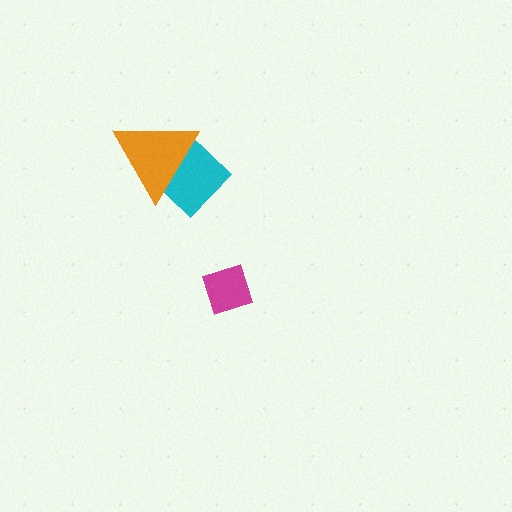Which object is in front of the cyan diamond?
The orange triangle is in front of the cyan diamond.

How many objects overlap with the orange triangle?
1 object overlaps with the orange triangle.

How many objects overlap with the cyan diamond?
1 object overlaps with the cyan diamond.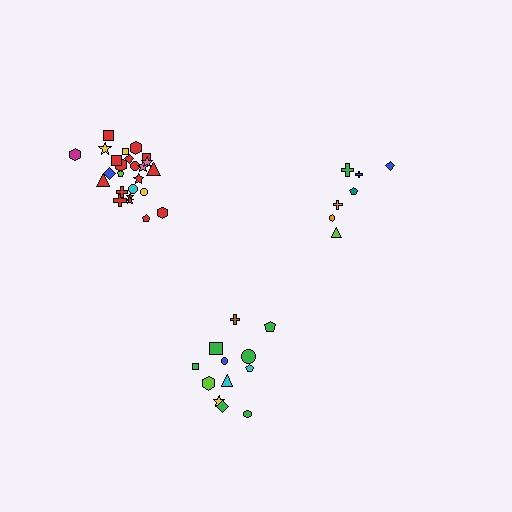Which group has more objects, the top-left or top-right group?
The top-left group.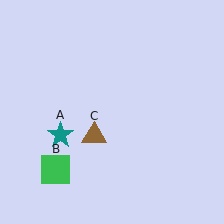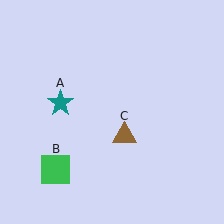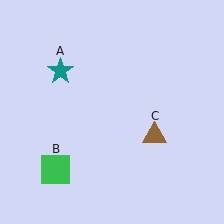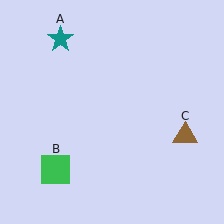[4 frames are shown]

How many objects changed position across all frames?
2 objects changed position: teal star (object A), brown triangle (object C).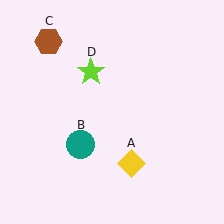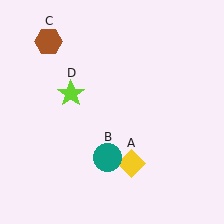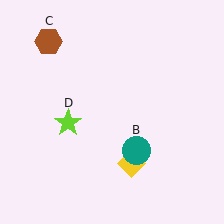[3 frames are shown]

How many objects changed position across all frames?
2 objects changed position: teal circle (object B), lime star (object D).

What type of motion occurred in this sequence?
The teal circle (object B), lime star (object D) rotated counterclockwise around the center of the scene.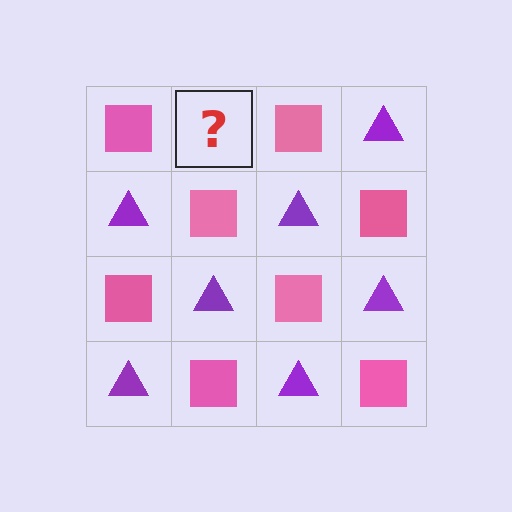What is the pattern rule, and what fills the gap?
The rule is that it alternates pink square and purple triangle in a checkerboard pattern. The gap should be filled with a purple triangle.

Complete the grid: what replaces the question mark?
The question mark should be replaced with a purple triangle.